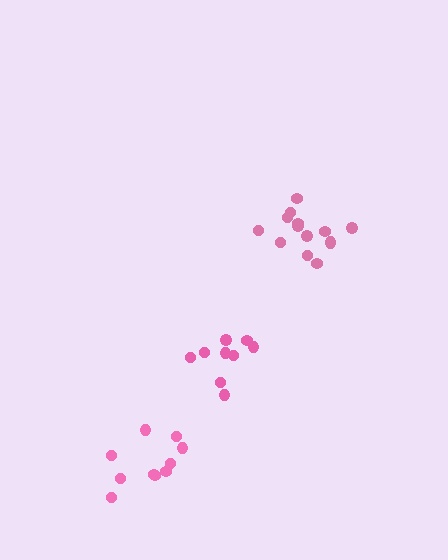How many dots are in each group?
Group 1: 14 dots, Group 2: 9 dots, Group 3: 10 dots (33 total).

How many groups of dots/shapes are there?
There are 3 groups.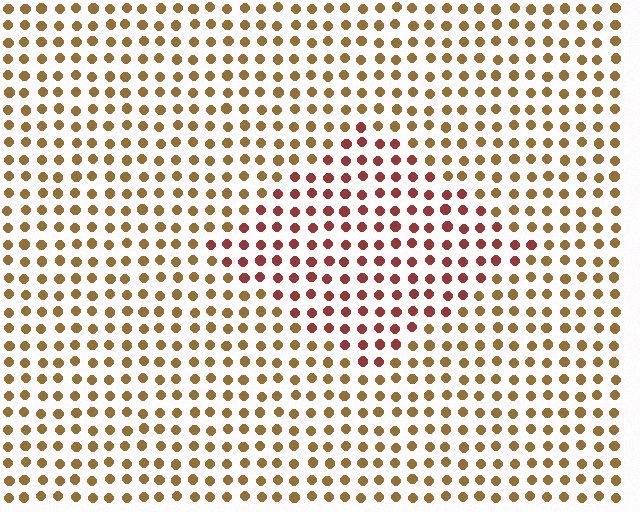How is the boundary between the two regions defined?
The boundary is defined purely by a slight shift in hue (about 38 degrees). Spacing, size, and orientation are identical on both sides.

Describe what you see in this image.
The image is filled with small brown elements in a uniform arrangement. A diamond-shaped region is visible where the elements are tinted to a slightly different hue, forming a subtle color boundary.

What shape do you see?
I see a diamond.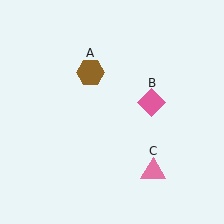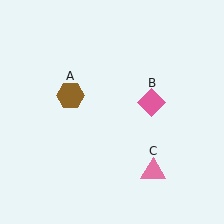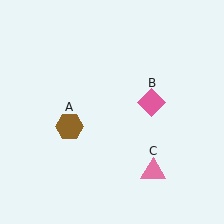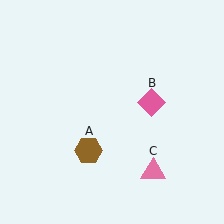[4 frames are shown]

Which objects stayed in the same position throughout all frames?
Pink diamond (object B) and pink triangle (object C) remained stationary.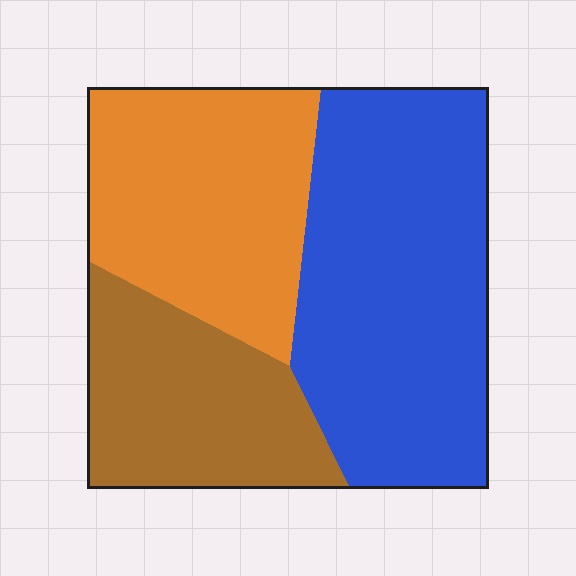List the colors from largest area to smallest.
From largest to smallest: blue, orange, brown.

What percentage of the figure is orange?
Orange covers around 30% of the figure.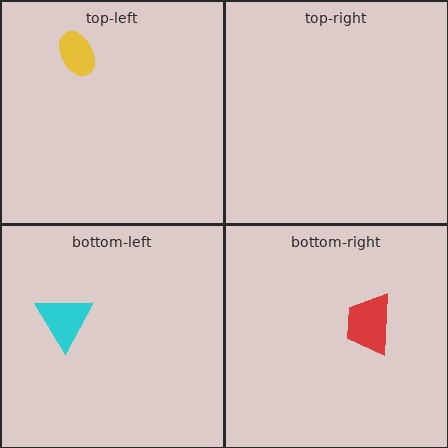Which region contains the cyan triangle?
The bottom-left region.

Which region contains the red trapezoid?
The bottom-right region.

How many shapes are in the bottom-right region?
1.